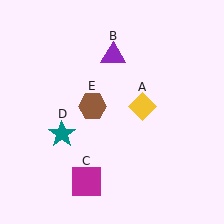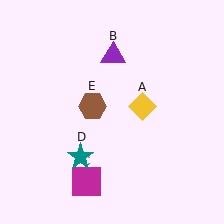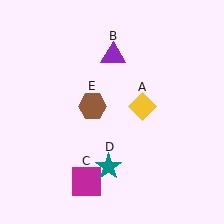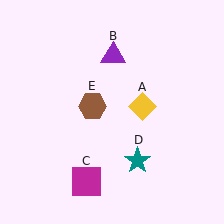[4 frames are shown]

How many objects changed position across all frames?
1 object changed position: teal star (object D).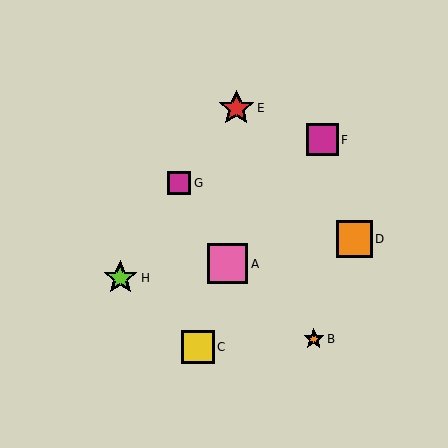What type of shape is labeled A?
Shape A is a pink square.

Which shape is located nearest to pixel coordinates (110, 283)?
The lime star (labeled H) at (120, 278) is nearest to that location.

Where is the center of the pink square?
The center of the pink square is at (228, 264).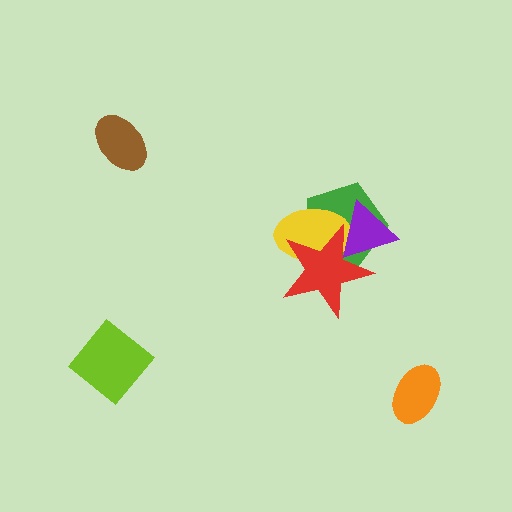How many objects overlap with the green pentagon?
3 objects overlap with the green pentagon.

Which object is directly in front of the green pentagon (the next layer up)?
The yellow ellipse is directly in front of the green pentagon.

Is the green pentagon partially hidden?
Yes, it is partially covered by another shape.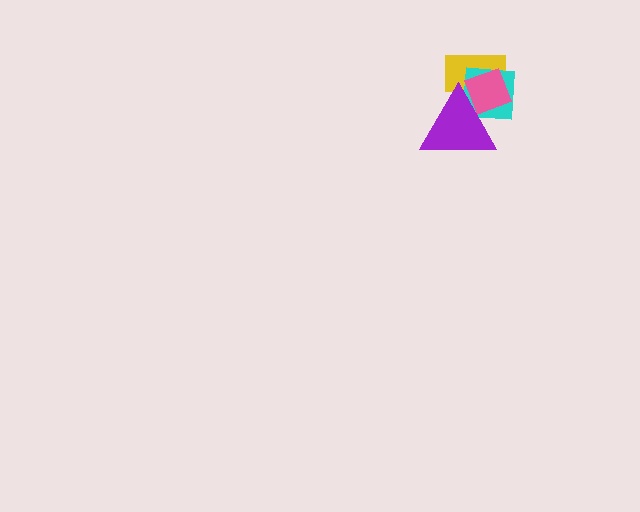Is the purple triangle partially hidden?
No, no other shape covers it.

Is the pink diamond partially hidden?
Yes, it is partially covered by another shape.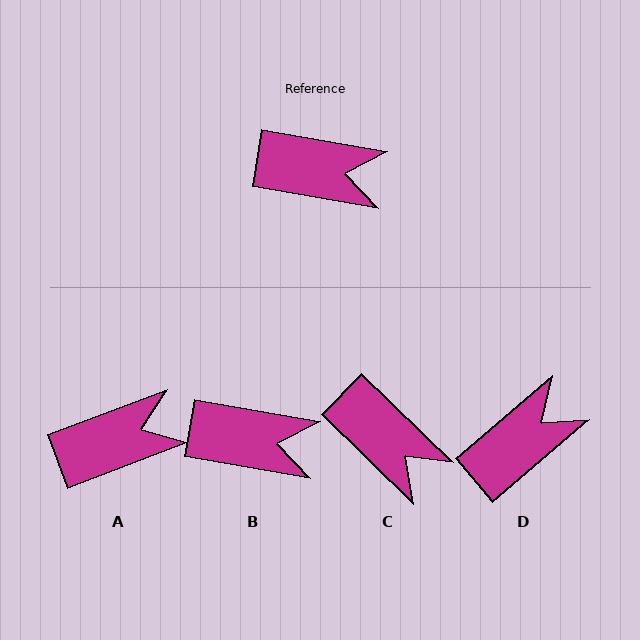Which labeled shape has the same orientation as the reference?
B.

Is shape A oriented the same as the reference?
No, it is off by about 31 degrees.